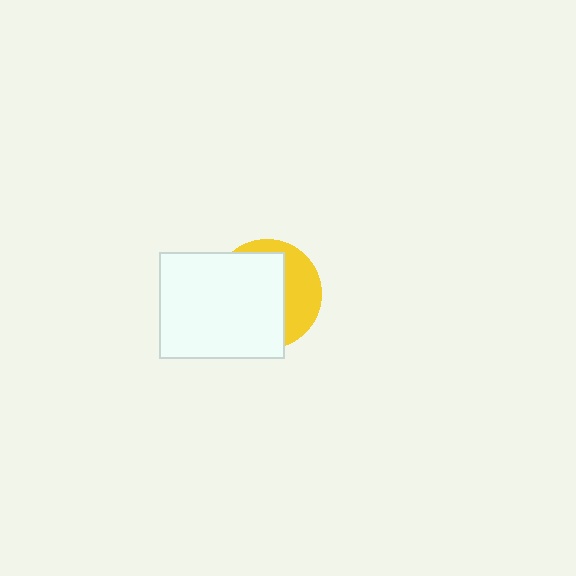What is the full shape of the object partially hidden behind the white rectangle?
The partially hidden object is a yellow circle.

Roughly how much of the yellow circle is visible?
A small part of it is visible (roughly 34%).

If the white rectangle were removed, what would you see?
You would see the complete yellow circle.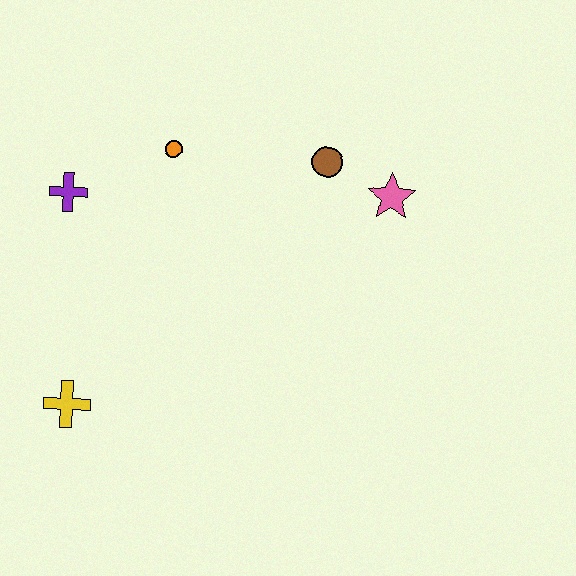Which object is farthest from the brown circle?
The yellow cross is farthest from the brown circle.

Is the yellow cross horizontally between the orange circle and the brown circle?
No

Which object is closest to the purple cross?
The orange circle is closest to the purple cross.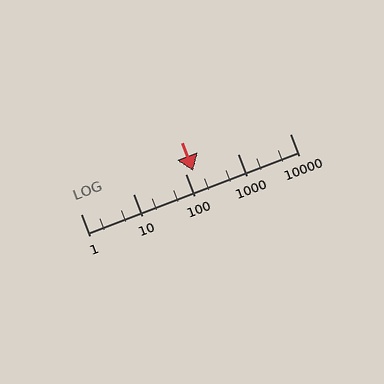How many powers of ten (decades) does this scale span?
The scale spans 4 decades, from 1 to 10000.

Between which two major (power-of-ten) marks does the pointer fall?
The pointer is between 100 and 1000.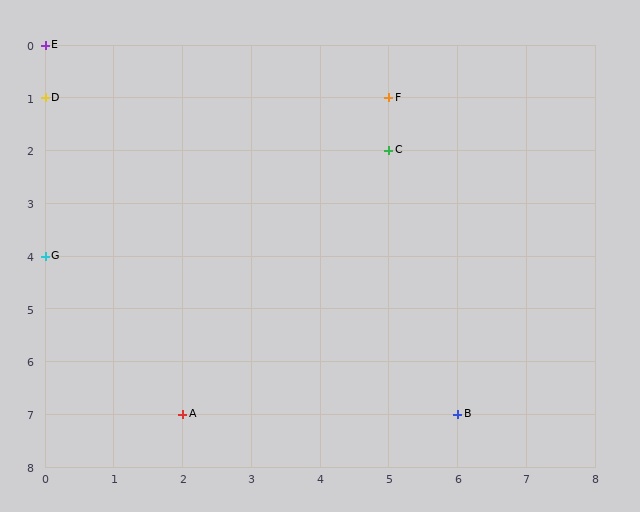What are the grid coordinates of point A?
Point A is at grid coordinates (2, 7).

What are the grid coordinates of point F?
Point F is at grid coordinates (5, 1).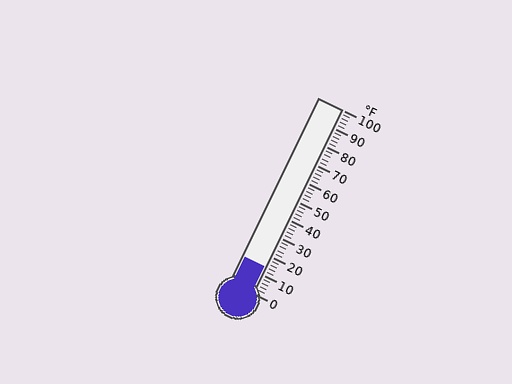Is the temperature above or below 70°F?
The temperature is below 70°F.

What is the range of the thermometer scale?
The thermometer scale ranges from 0°F to 100°F.